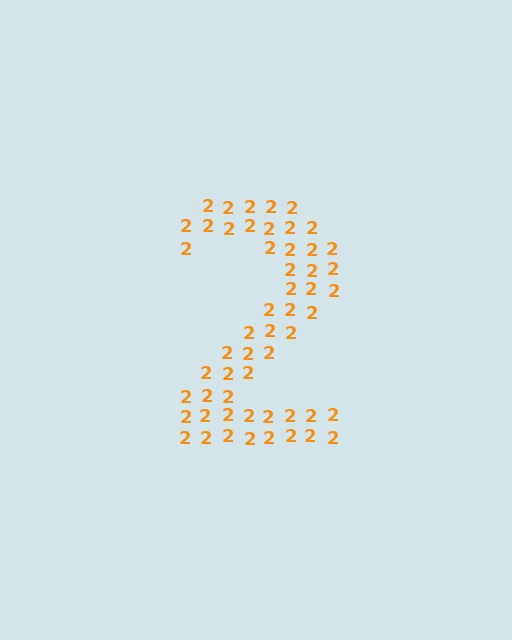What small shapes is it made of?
It is made of small digit 2's.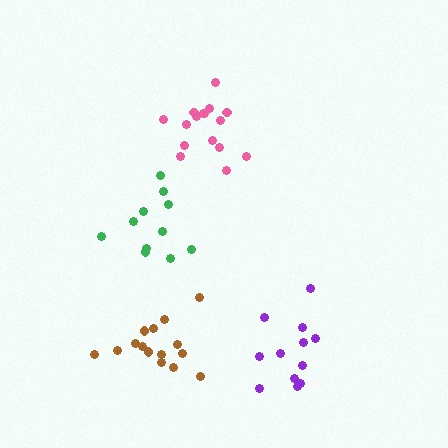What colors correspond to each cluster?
The clusters are colored: purple, green, pink, brown.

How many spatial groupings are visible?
There are 4 spatial groupings.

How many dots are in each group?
Group 1: 12 dots, Group 2: 11 dots, Group 3: 16 dots, Group 4: 15 dots (54 total).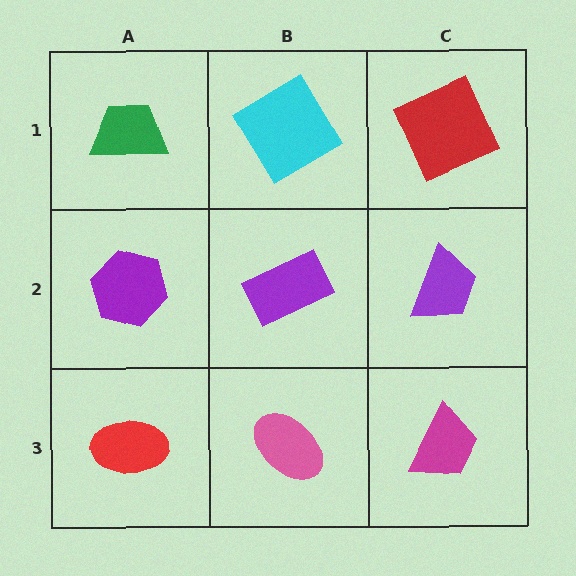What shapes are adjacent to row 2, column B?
A cyan diamond (row 1, column B), a pink ellipse (row 3, column B), a purple hexagon (row 2, column A), a purple trapezoid (row 2, column C).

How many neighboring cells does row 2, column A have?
3.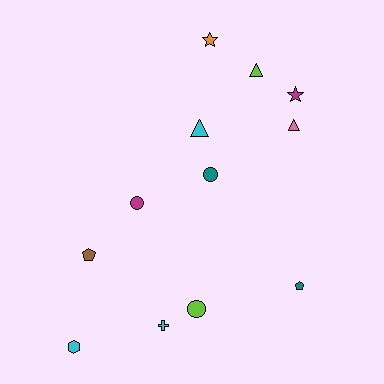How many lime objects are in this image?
There are 2 lime objects.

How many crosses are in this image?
There is 1 cross.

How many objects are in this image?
There are 12 objects.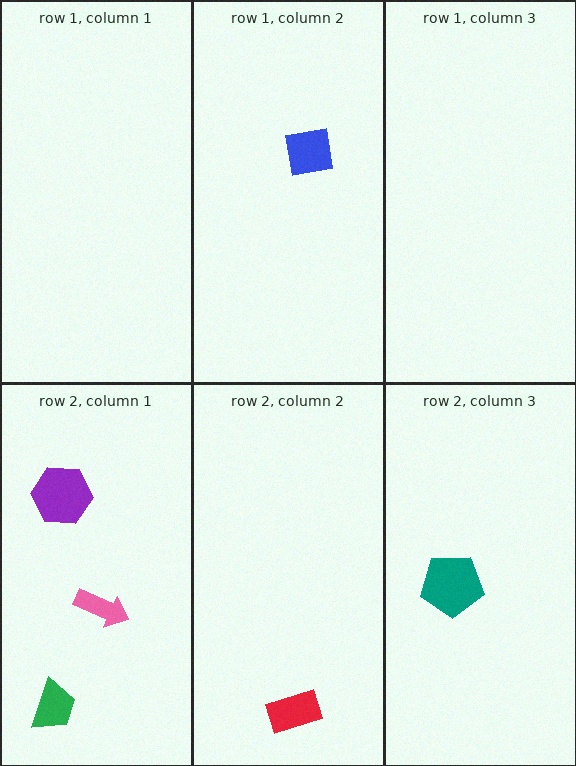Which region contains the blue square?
The row 1, column 2 region.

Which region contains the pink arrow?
The row 2, column 1 region.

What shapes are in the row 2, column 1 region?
The pink arrow, the green trapezoid, the purple hexagon.